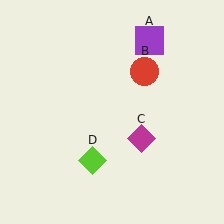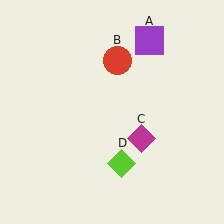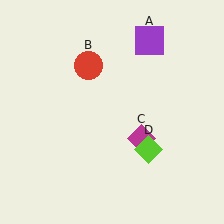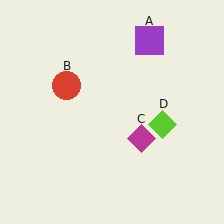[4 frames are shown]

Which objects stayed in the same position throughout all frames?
Purple square (object A) and magenta diamond (object C) remained stationary.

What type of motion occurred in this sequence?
The red circle (object B), lime diamond (object D) rotated counterclockwise around the center of the scene.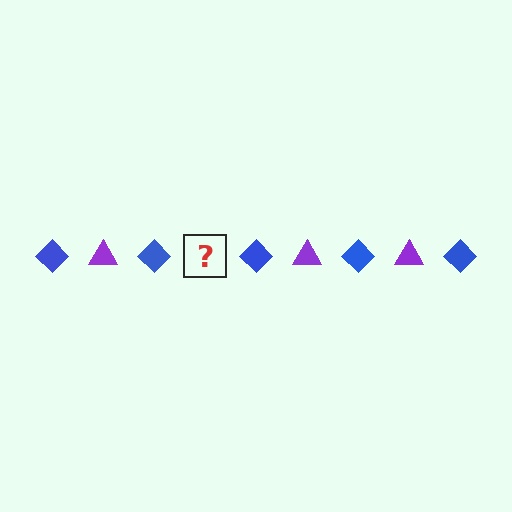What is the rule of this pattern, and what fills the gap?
The rule is that the pattern alternates between blue diamond and purple triangle. The gap should be filled with a purple triangle.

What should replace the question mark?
The question mark should be replaced with a purple triangle.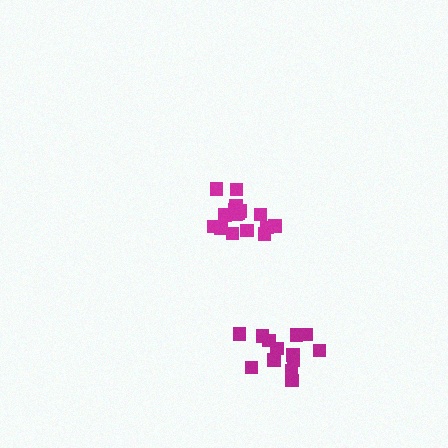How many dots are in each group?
Group 1: 16 dots, Group 2: 13 dots (29 total).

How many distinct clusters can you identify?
There are 2 distinct clusters.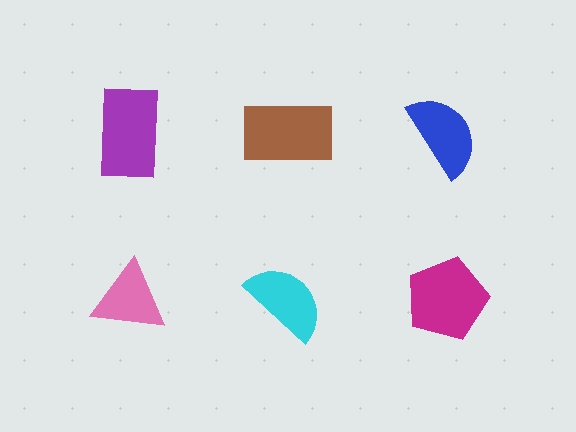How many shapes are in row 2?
3 shapes.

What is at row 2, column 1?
A pink triangle.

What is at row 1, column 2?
A brown rectangle.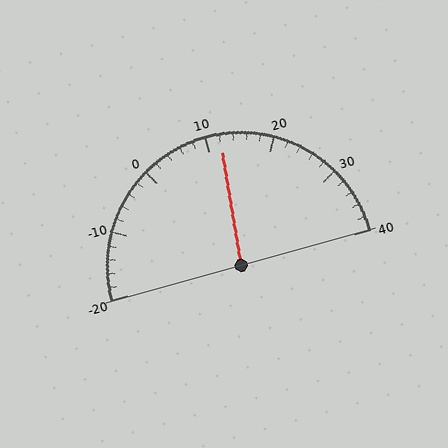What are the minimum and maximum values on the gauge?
The gauge ranges from -20 to 40.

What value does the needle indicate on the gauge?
The needle indicates approximately 12.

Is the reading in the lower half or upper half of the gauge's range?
The reading is in the upper half of the range (-20 to 40).